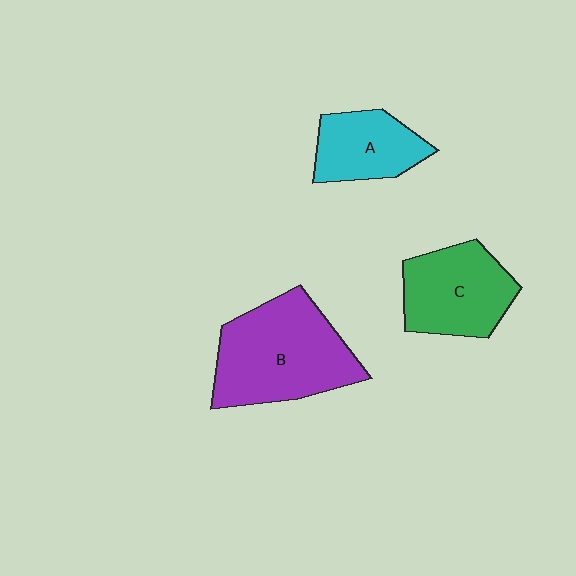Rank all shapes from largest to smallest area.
From largest to smallest: B (purple), C (green), A (cyan).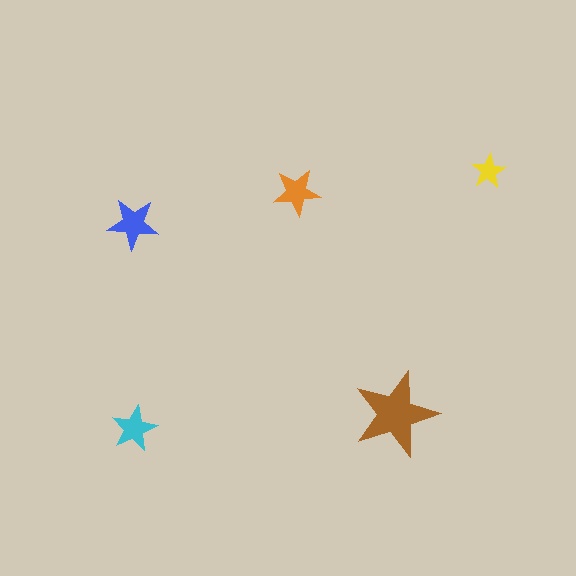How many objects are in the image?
There are 5 objects in the image.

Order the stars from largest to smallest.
the brown one, the blue one, the orange one, the cyan one, the yellow one.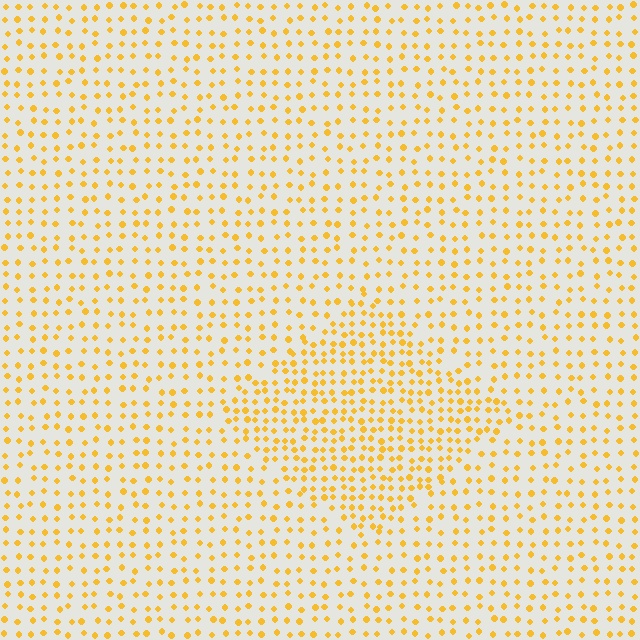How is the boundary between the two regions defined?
The boundary is defined by a change in element density (approximately 1.8x ratio). All elements are the same color, size, and shape.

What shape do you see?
I see a diamond.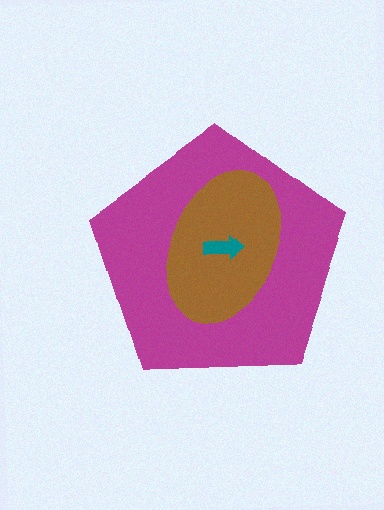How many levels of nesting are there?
3.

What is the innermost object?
The teal arrow.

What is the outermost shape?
The magenta pentagon.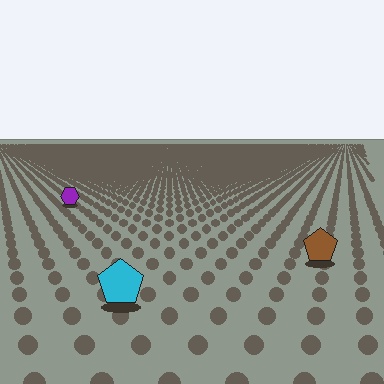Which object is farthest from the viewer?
The purple hexagon is farthest from the viewer. It appears smaller and the ground texture around it is denser.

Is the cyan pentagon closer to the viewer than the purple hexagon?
Yes. The cyan pentagon is closer — you can tell from the texture gradient: the ground texture is coarser near it.